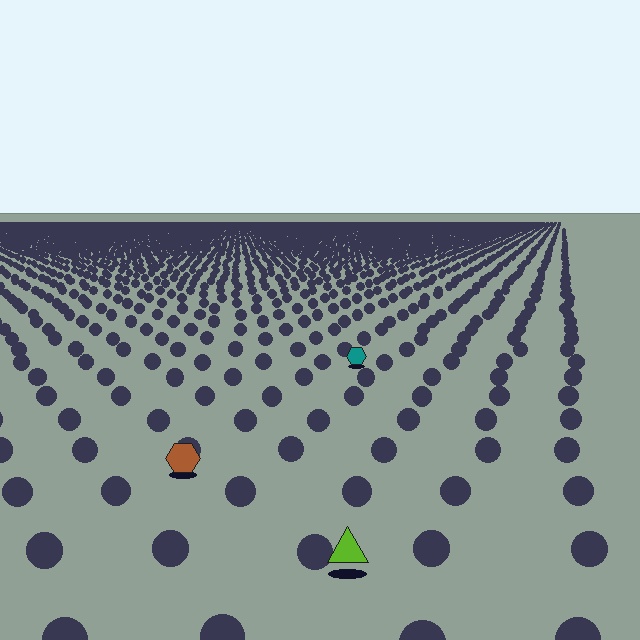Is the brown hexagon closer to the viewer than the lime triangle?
No. The lime triangle is closer — you can tell from the texture gradient: the ground texture is coarser near it.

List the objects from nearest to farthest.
From nearest to farthest: the lime triangle, the brown hexagon, the teal hexagon.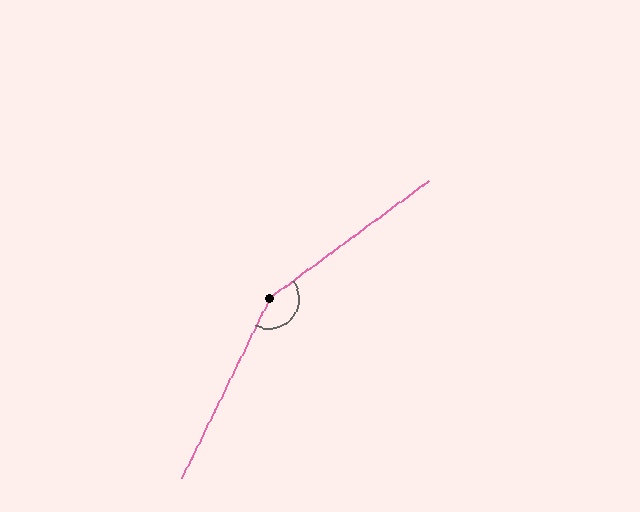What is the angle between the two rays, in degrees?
Approximately 152 degrees.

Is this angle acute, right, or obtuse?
It is obtuse.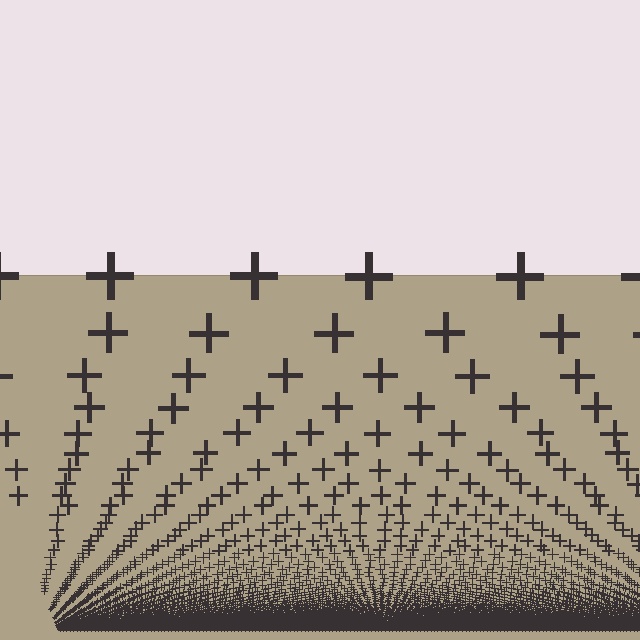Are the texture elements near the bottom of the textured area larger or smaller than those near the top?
Smaller. The gradient is inverted — elements near the bottom are smaller and denser.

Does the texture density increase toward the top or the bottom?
Density increases toward the bottom.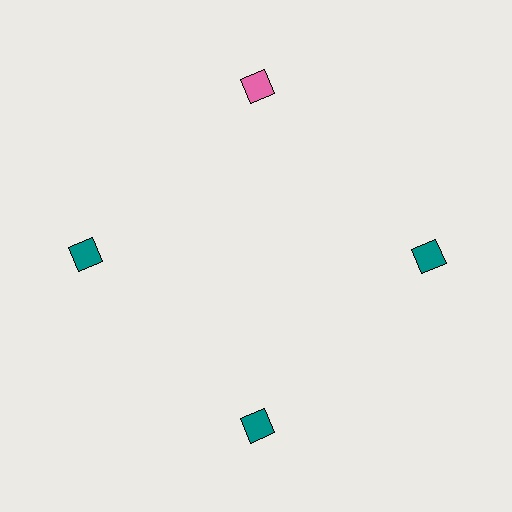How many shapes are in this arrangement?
There are 4 shapes arranged in a ring pattern.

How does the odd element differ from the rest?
It has a different color: pink instead of teal.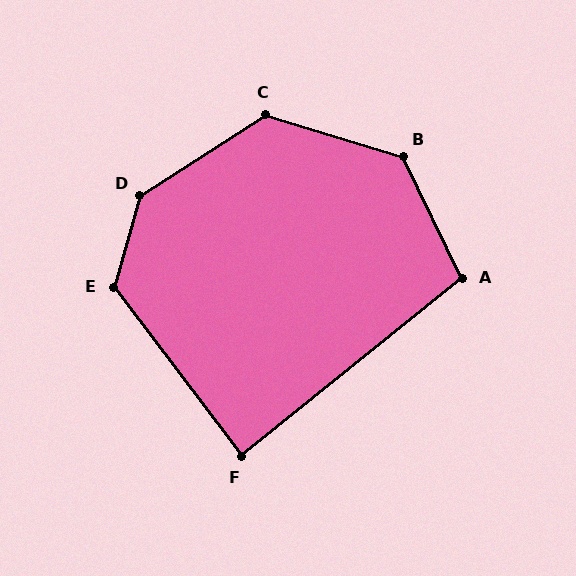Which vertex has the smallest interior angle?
F, at approximately 88 degrees.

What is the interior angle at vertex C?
Approximately 130 degrees (obtuse).